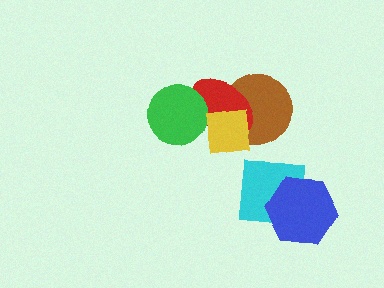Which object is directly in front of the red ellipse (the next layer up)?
The green circle is directly in front of the red ellipse.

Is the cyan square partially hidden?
Yes, it is partially covered by another shape.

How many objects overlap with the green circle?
1 object overlaps with the green circle.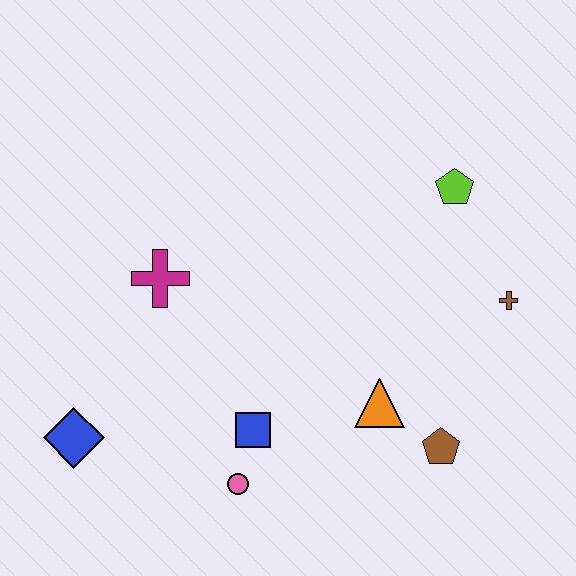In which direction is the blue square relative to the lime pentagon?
The blue square is below the lime pentagon.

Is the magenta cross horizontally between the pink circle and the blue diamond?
Yes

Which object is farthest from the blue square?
The lime pentagon is farthest from the blue square.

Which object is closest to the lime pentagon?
The brown cross is closest to the lime pentagon.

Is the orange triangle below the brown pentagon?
No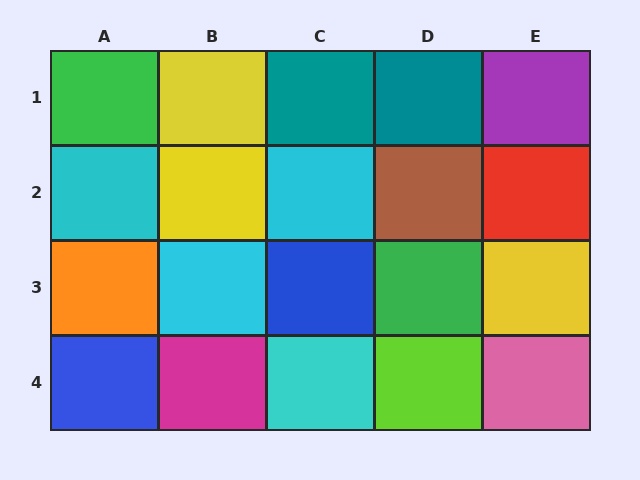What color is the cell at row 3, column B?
Cyan.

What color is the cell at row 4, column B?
Magenta.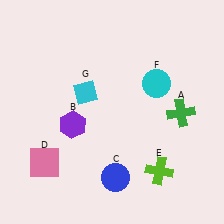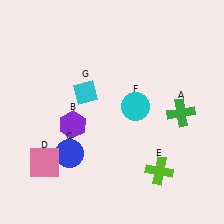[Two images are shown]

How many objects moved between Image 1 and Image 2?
2 objects moved between the two images.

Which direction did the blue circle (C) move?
The blue circle (C) moved left.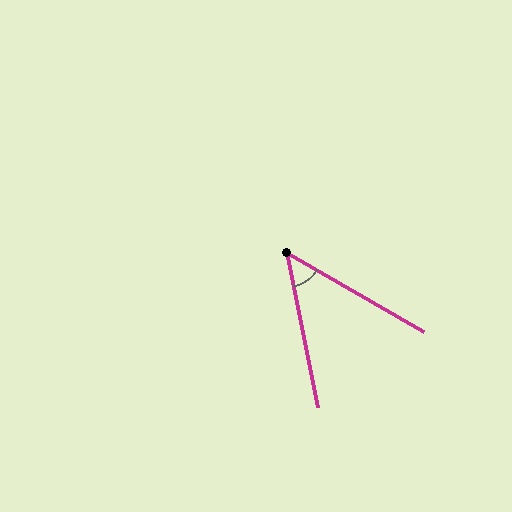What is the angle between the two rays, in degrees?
Approximately 49 degrees.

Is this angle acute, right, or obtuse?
It is acute.